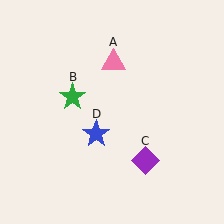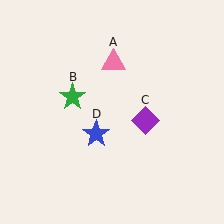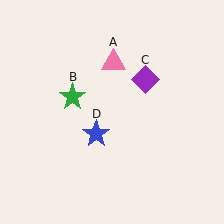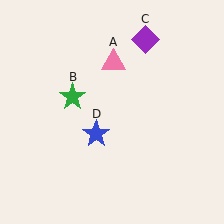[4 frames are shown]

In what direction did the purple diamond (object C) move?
The purple diamond (object C) moved up.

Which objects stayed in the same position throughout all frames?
Pink triangle (object A) and green star (object B) and blue star (object D) remained stationary.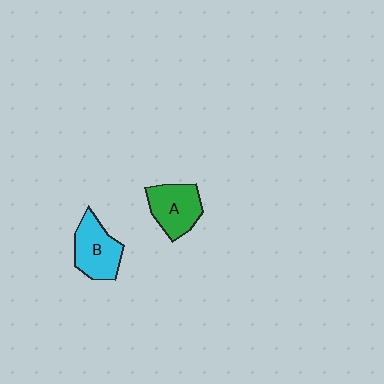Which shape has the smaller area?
Shape A (green).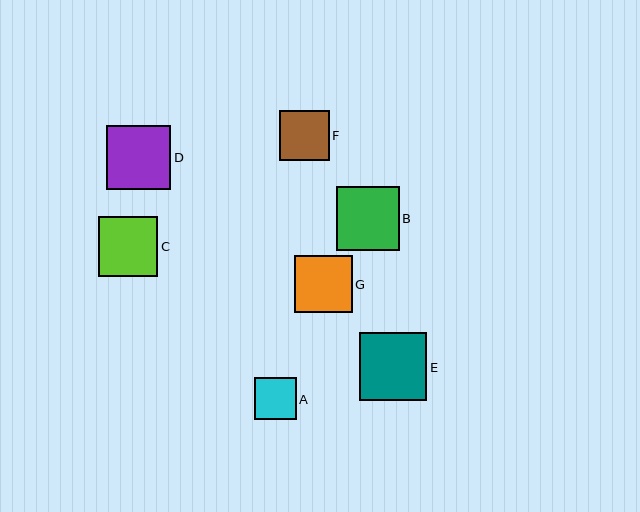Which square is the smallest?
Square A is the smallest with a size of approximately 42 pixels.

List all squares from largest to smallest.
From largest to smallest: E, D, B, C, G, F, A.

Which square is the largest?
Square E is the largest with a size of approximately 68 pixels.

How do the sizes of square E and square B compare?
Square E and square B are approximately the same size.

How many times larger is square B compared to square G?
Square B is approximately 1.1 times the size of square G.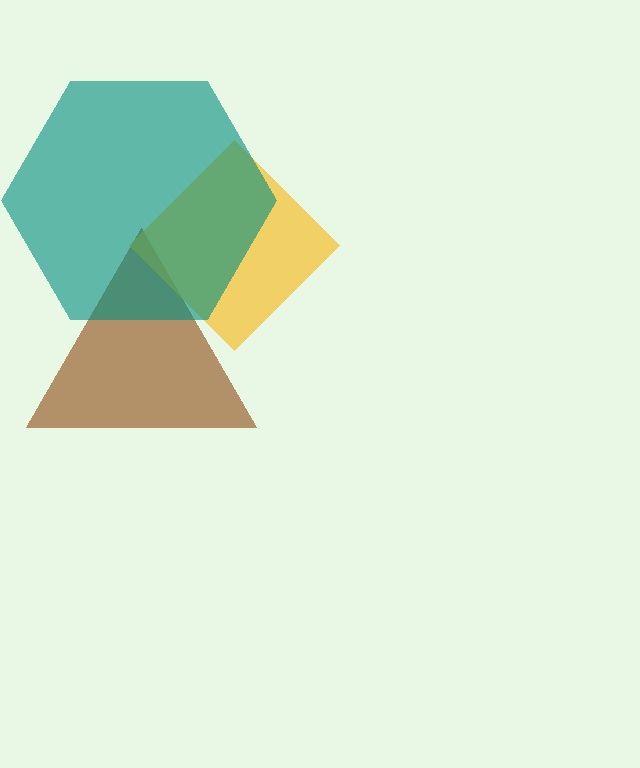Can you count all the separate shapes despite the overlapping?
Yes, there are 3 separate shapes.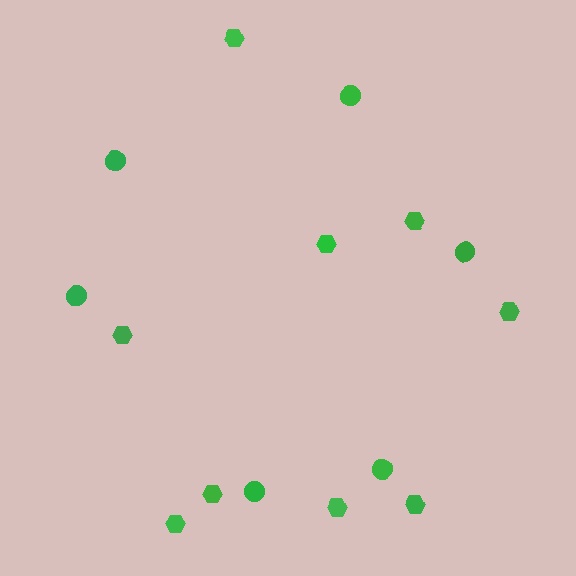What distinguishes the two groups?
There are 2 groups: one group of circles (6) and one group of hexagons (9).